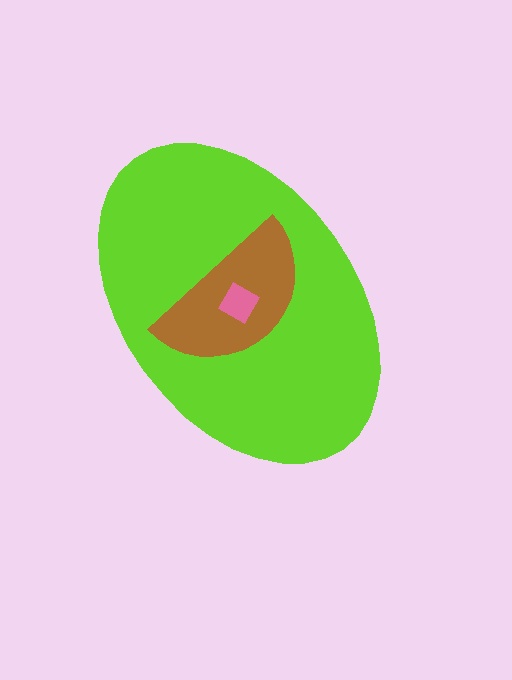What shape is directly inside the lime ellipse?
The brown semicircle.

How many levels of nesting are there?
3.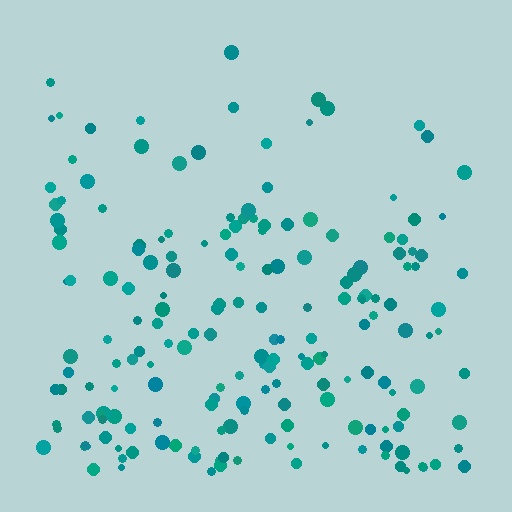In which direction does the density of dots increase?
From top to bottom, with the bottom side densest.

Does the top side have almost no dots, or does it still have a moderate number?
Still a moderate number, just noticeably fewer than the bottom.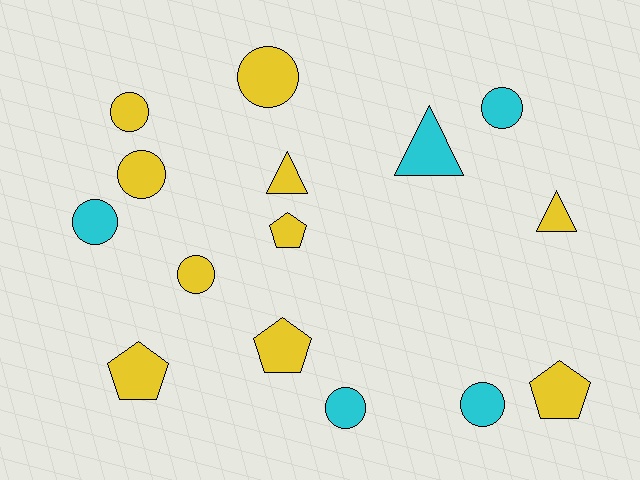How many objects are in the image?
There are 15 objects.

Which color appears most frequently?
Yellow, with 10 objects.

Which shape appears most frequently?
Circle, with 8 objects.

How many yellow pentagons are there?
There are 4 yellow pentagons.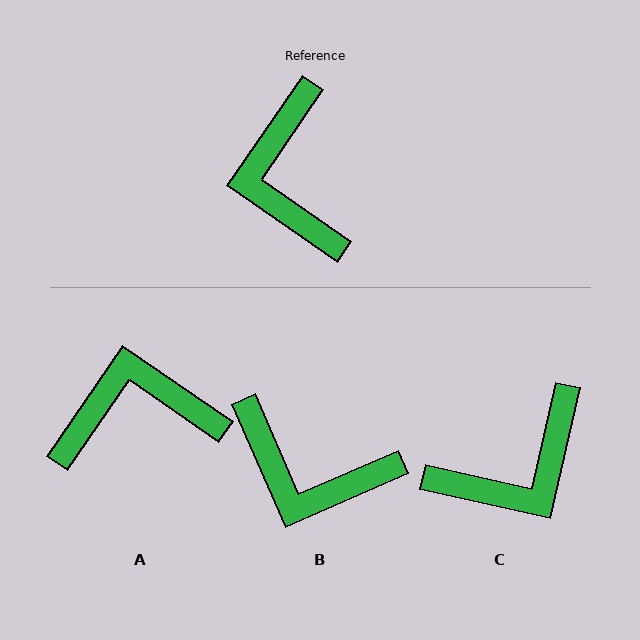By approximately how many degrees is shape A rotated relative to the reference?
Approximately 90 degrees clockwise.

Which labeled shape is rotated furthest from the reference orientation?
C, about 112 degrees away.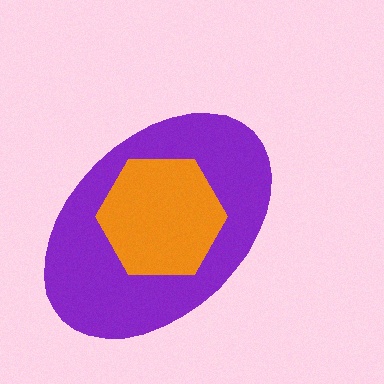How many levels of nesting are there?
2.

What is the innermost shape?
The orange hexagon.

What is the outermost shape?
The purple ellipse.